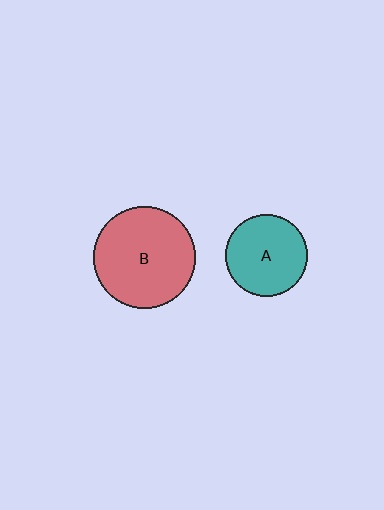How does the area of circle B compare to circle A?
Approximately 1.5 times.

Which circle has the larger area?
Circle B (red).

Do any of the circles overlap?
No, none of the circles overlap.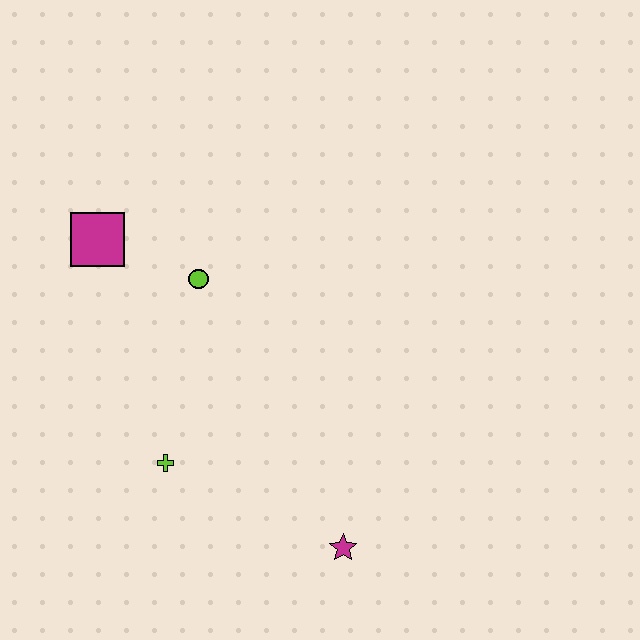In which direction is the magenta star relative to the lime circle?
The magenta star is below the lime circle.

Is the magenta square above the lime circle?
Yes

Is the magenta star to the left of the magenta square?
No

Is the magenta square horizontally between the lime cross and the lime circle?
No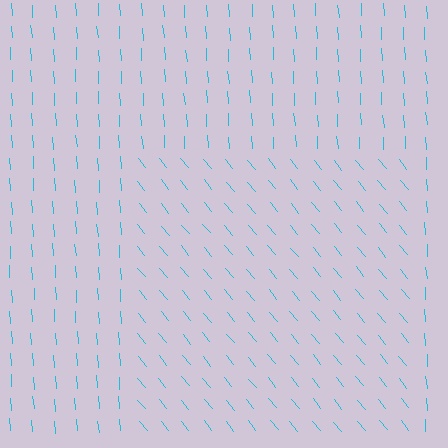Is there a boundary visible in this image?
Yes, there is a texture boundary formed by a change in line orientation.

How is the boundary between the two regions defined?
The boundary is defined purely by a change in line orientation (approximately 35 degrees difference). All lines are the same color and thickness.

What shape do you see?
I see a rectangle.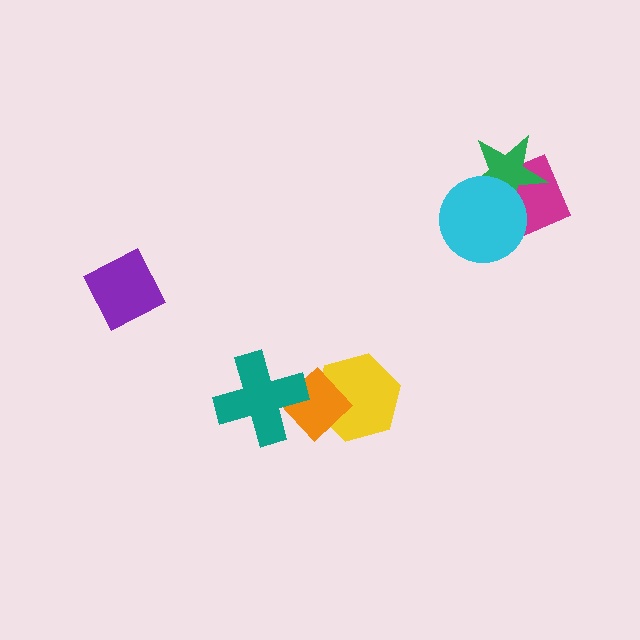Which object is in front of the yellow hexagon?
The orange diamond is in front of the yellow hexagon.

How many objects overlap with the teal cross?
1 object overlaps with the teal cross.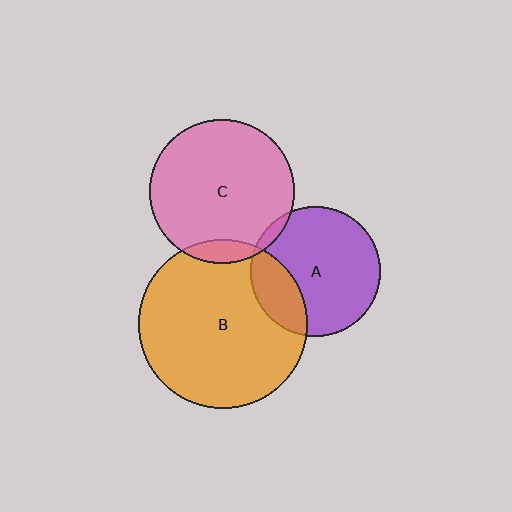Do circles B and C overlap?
Yes.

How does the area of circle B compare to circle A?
Approximately 1.7 times.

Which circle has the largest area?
Circle B (orange).